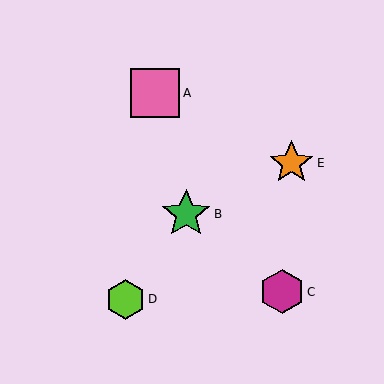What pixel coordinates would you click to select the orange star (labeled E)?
Click at (291, 163) to select the orange star E.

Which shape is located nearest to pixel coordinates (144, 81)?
The pink square (labeled A) at (155, 93) is nearest to that location.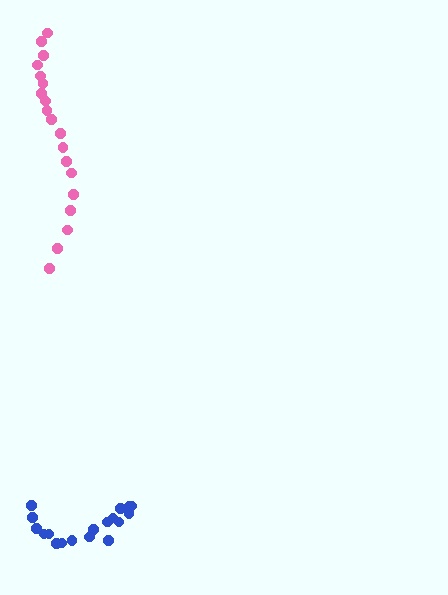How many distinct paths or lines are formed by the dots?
There are 2 distinct paths.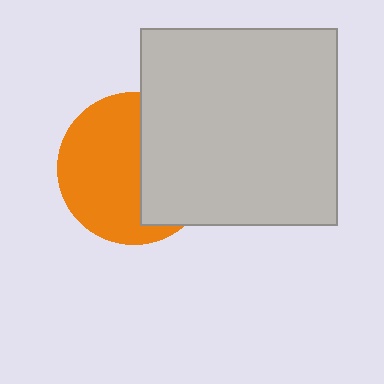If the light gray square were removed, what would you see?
You would see the complete orange circle.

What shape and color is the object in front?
The object in front is a light gray square.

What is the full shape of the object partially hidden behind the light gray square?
The partially hidden object is an orange circle.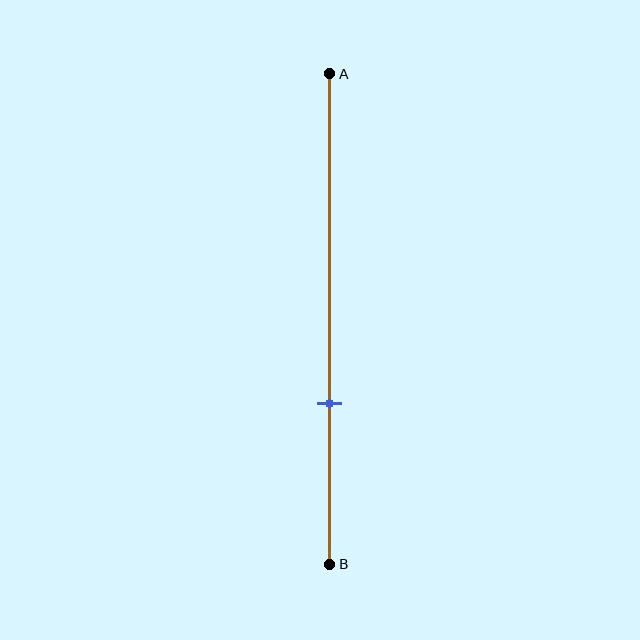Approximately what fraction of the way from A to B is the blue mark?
The blue mark is approximately 65% of the way from A to B.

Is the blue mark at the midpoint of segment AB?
No, the mark is at about 65% from A, not at the 50% midpoint.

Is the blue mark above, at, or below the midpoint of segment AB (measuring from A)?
The blue mark is below the midpoint of segment AB.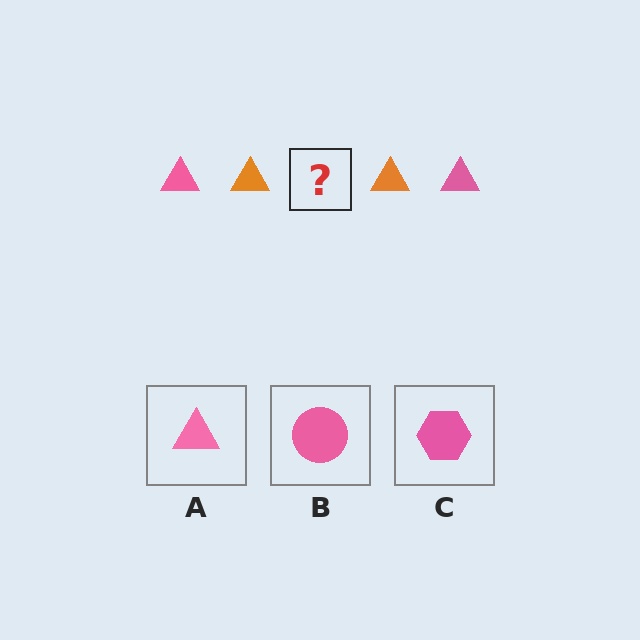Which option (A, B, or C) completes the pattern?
A.